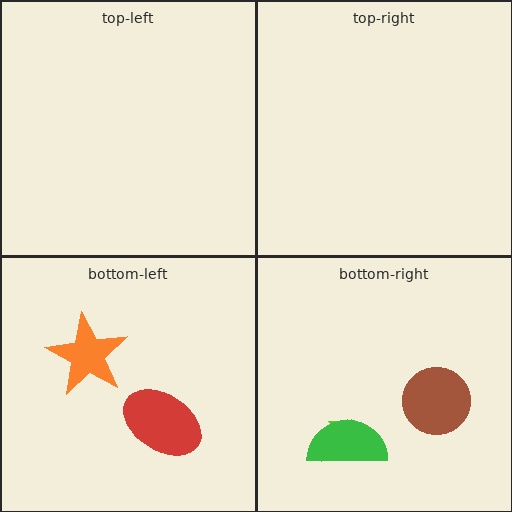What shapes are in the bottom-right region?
The brown circle, the lime arrow, the green semicircle.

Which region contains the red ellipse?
The bottom-left region.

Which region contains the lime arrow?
The bottom-right region.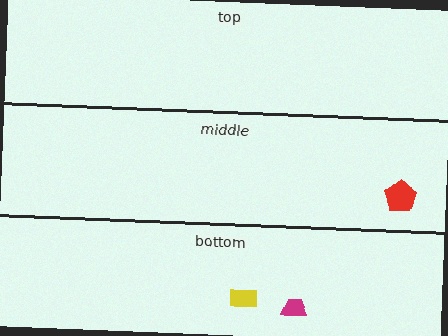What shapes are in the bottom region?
The magenta trapezoid, the yellow rectangle.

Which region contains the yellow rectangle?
The bottom region.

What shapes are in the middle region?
The red pentagon.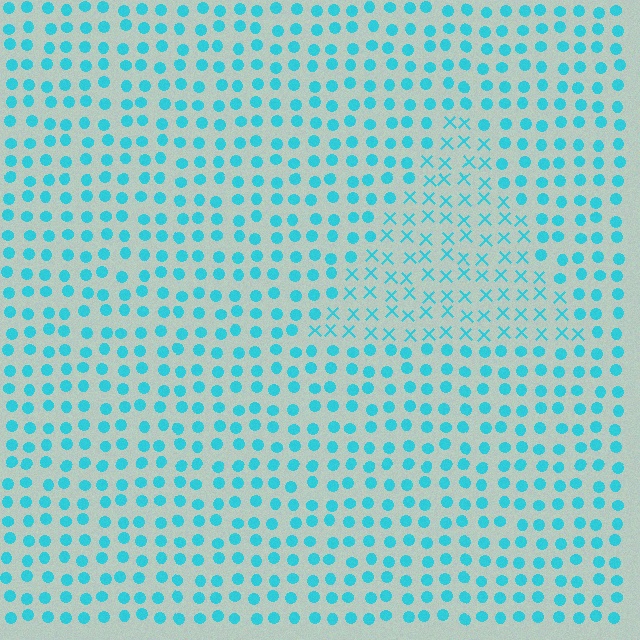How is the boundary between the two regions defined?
The boundary is defined by a change in element shape: X marks inside vs. circles outside. All elements share the same color and spacing.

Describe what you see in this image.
The image is filled with small cyan elements arranged in a uniform grid. A triangle-shaped region contains X marks, while the surrounding area contains circles. The boundary is defined purely by the change in element shape.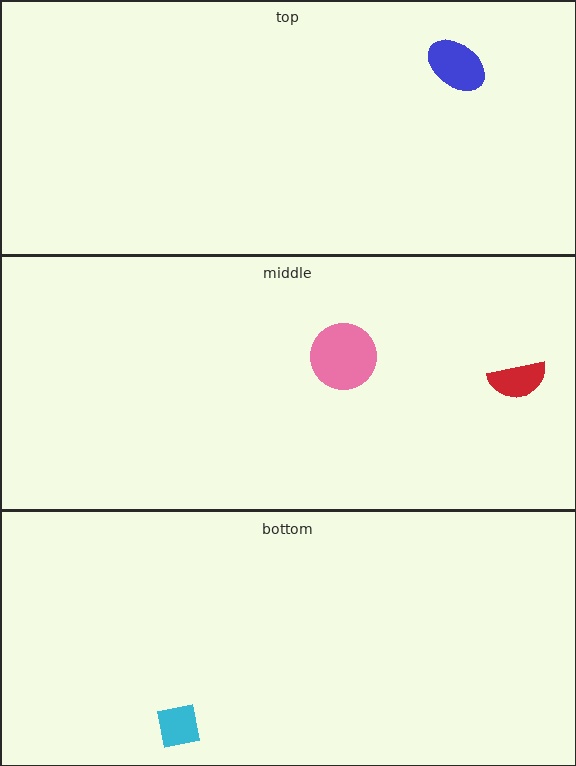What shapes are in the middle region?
The pink circle, the red semicircle.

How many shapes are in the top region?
1.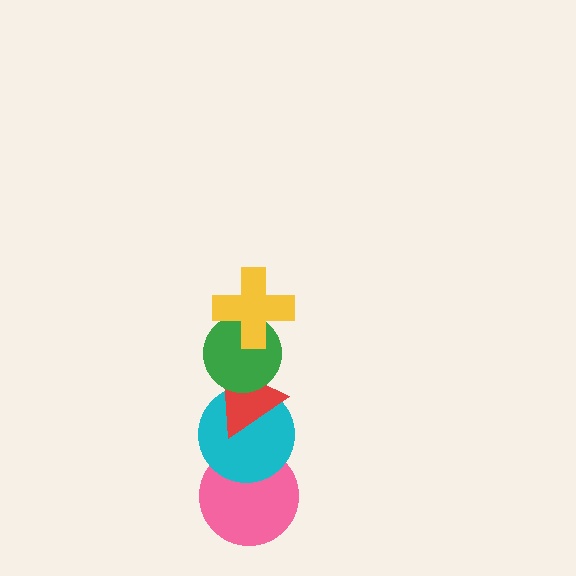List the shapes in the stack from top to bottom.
From top to bottom: the yellow cross, the green circle, the red triangle, the cyan circle, the pink circle.